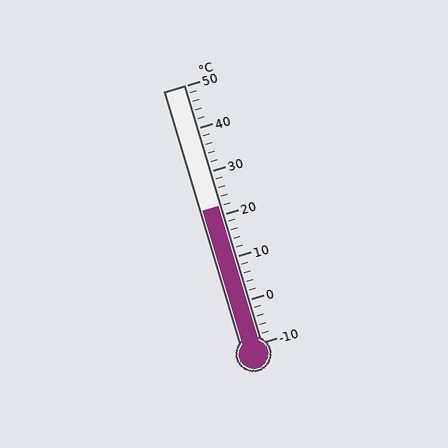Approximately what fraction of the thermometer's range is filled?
The thermometer is filled to approximately 55% of its range.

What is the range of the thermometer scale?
The thermometer scale ranges from -10°C to 50°C.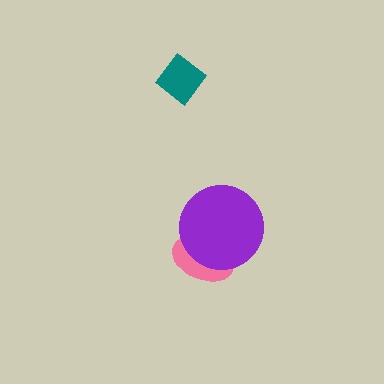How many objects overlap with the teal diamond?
0 objects overlap with the teal diamond.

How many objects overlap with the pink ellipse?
1 object overlaps with the pink ellipse.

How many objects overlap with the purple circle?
1 object overlaps with the purple circle.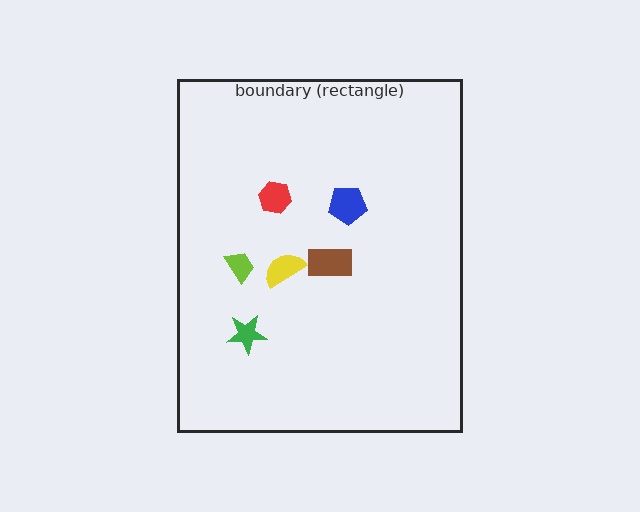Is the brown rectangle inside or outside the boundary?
Inside.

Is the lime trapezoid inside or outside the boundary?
Inside.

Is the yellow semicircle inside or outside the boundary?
Inside.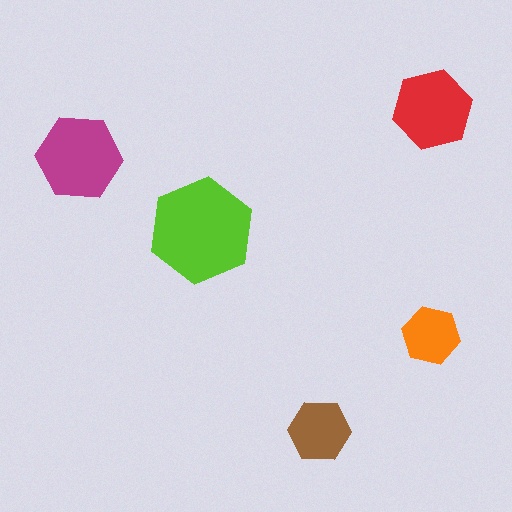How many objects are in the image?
There are 5 objects in the image.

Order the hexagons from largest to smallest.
the lime one, the magenta one, the red one, the brown one, the orange one.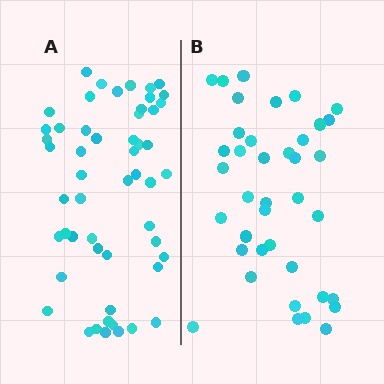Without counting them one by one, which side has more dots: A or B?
Region A (the left region) has more dots.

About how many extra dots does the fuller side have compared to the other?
Region A has approximately 15 more dots than region B.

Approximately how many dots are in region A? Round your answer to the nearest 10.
About 50 dots. (The exact count is 53, which rounds to 50.)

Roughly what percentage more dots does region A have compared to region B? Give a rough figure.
About 35% more.